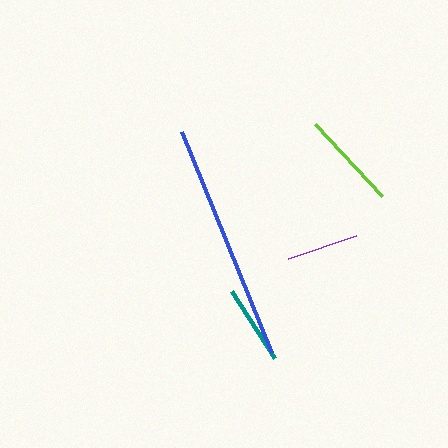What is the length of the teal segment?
The teal segment is approximately 80 pixels long.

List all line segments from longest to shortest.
From longest to shortest: blue, lime, teal, purple.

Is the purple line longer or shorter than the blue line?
The blue line is longer than the purple line.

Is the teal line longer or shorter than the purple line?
The teal line is longer than the purple line.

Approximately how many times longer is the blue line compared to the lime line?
The blue line is approximately 2.4 times the length of the lime line.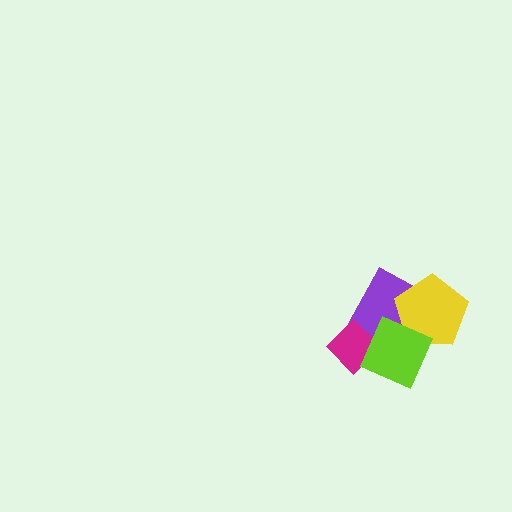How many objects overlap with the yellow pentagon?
2 objects overlap with the yellow pentagon.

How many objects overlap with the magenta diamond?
2 objects overlap with the magenta diamond.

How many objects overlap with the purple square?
3 objects overlap with the purple square.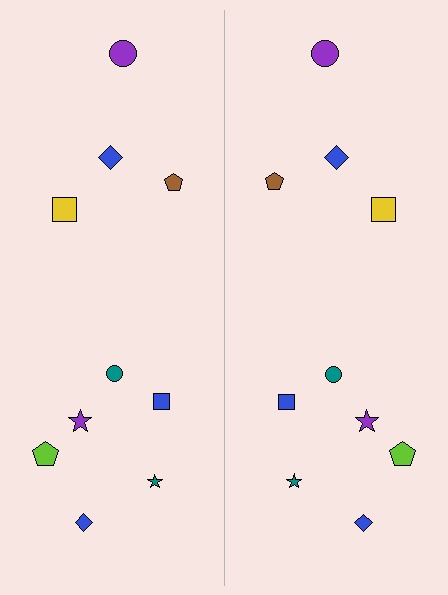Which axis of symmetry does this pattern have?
The pattern has a vertical axis of symmetry running through the center of the image.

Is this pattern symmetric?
Yes, this pattern has bilateral (reflection) symmetry.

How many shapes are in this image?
There are 20 shapes in this image.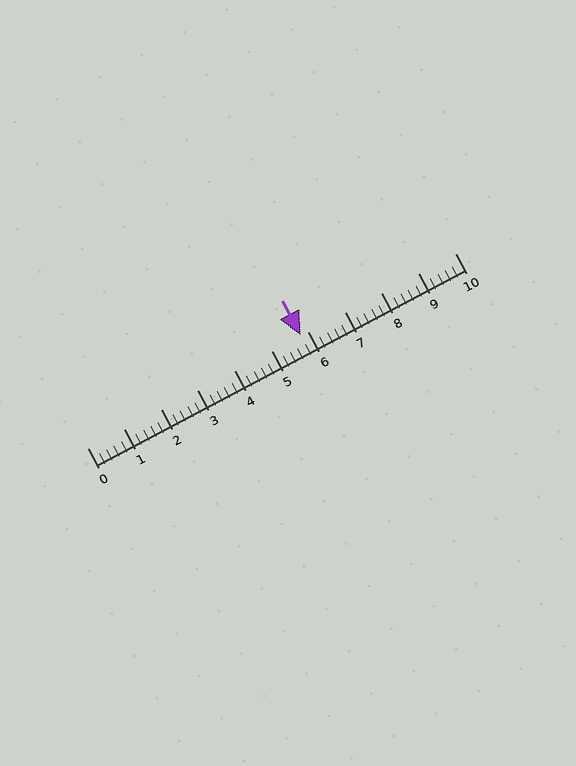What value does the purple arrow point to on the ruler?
The purple arrow points to approximately 5.8.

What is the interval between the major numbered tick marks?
The major tick marks are spaced 1 units apart.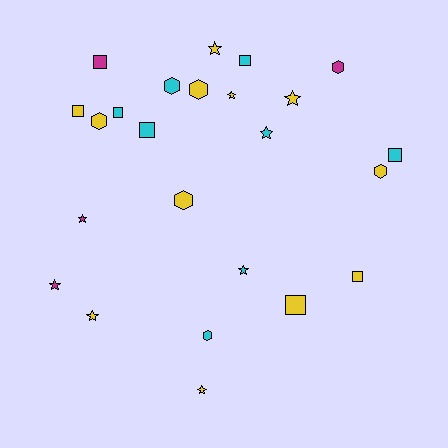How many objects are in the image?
There are 24 objects.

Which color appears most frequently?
Yellow, with 12 objects.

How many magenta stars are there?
There are 2 magenta stars.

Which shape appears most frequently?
Star, with 9 objects.